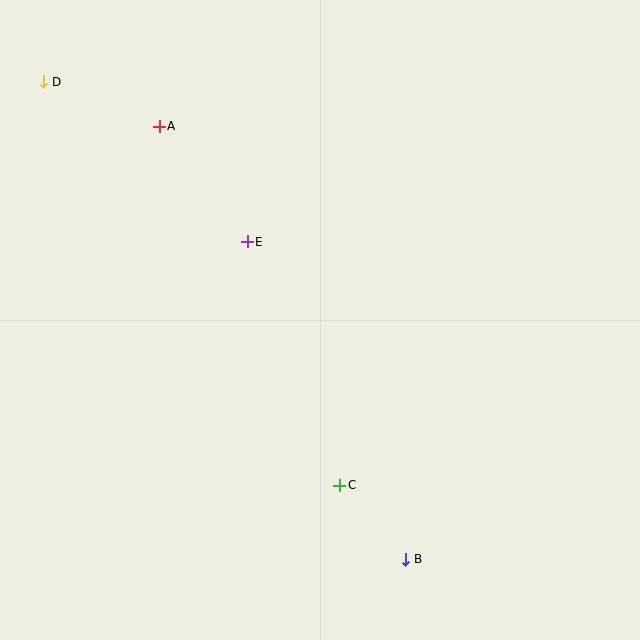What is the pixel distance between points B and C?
The distance between B and C is 99 pixels.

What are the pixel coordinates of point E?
Point E is at (247, 242).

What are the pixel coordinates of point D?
Point D is at (44, 82).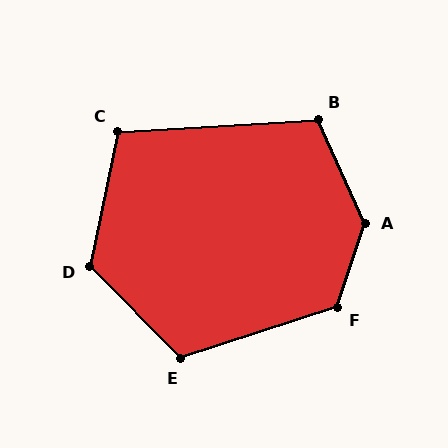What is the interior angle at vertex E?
Approximately 117 degrees (obtuse).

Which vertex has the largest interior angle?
A, at approximately 138 degrees.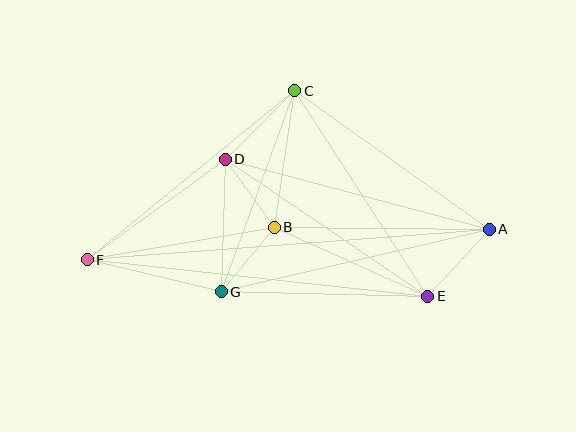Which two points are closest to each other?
Points B and G are closest to each other.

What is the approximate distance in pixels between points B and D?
The distance between B and D is approximately 84 pixels.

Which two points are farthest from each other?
Points A and F are farthest from each other.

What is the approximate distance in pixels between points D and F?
The distance between D and F is approximately 171 pixels.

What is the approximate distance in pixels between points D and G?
The distance between D and G is approximately 133 pixels.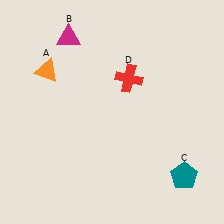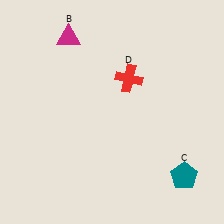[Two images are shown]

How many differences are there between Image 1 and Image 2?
There is 1 difference between the two images.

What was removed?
The orange triangle (A) was removed in Image 2.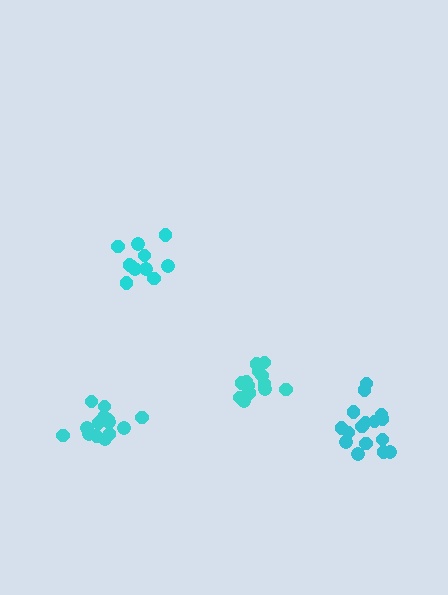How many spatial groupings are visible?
There are 4 spatial groupings.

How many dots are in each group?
Group 1: 15 dots, Group 2: 11 dots, Group 3: 14 dots, Group 4: 16 dots (56 total).